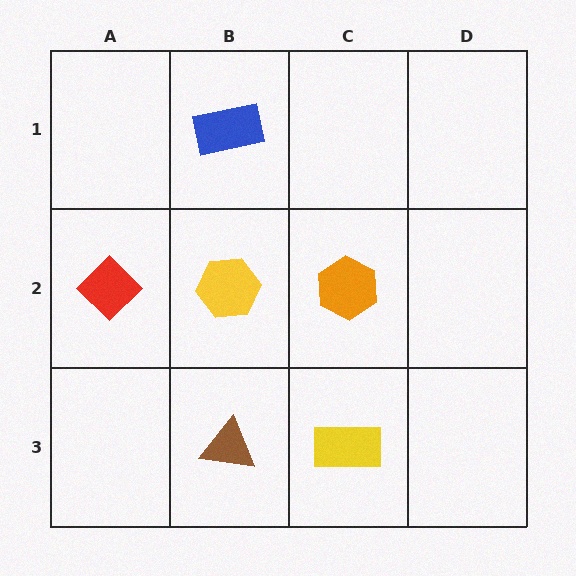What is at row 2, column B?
A yellow hexagon.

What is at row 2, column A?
A red diamond.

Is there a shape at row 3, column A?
No, that cell is empty.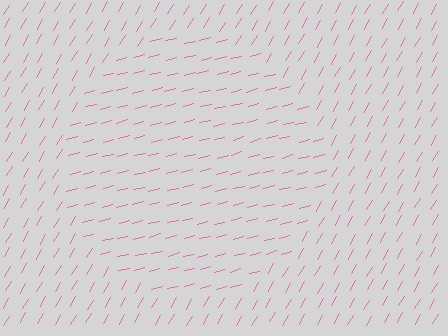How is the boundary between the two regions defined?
The boundary is defined purely by a change in line orientation (approximately 45 degrees difference). All lines are the same color and thickness.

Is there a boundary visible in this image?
Yes, there is a texture boundary formed by a change in line orientation.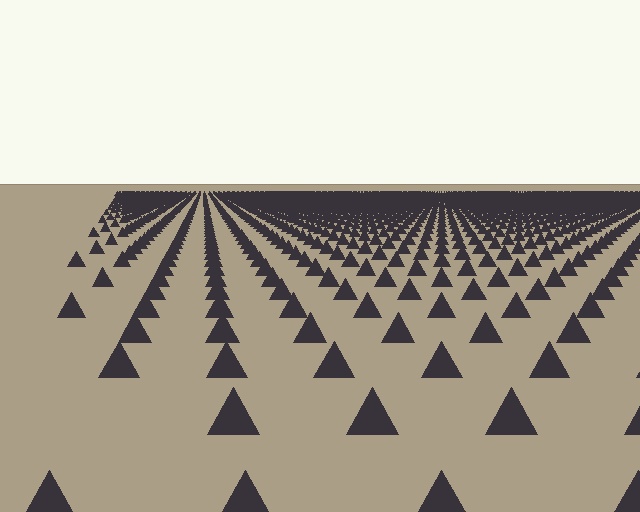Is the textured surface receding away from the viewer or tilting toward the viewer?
The surface is receding away from the viewer. Texture elements get smaller and denser toward the top.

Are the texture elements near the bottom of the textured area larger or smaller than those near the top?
Larger. Near the bottom, elements are closer to the viewer and appear at a bigger on-screen size.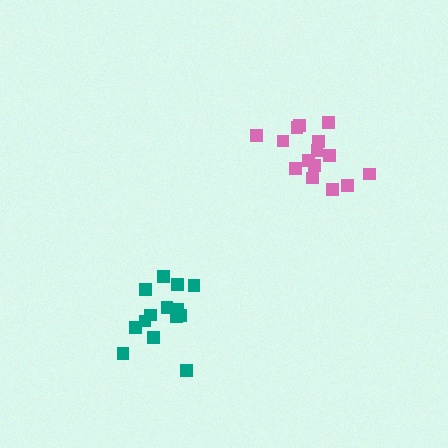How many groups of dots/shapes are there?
There are 2 groups.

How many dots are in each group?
Group 1: 14 dots, Group 2: 15 dots (29 total).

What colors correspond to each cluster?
The clusters are colored: teal, pink.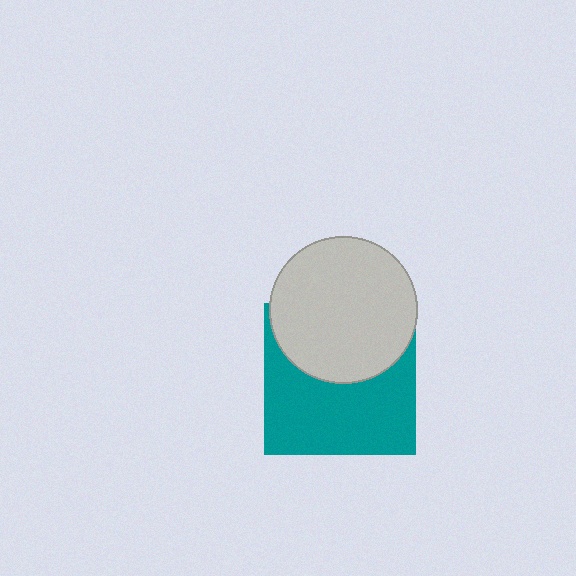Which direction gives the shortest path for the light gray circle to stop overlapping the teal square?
Moving up gives the shortest separation.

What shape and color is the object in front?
The object in front is a light gray circle.